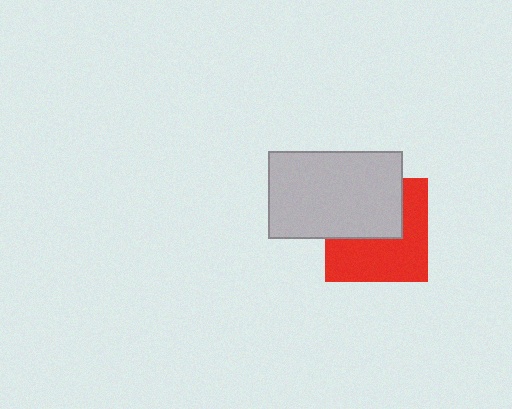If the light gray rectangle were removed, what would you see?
You would see the complete red square.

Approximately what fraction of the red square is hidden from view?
Roughly 46% of the red square is hidden behind the light gray rectangle.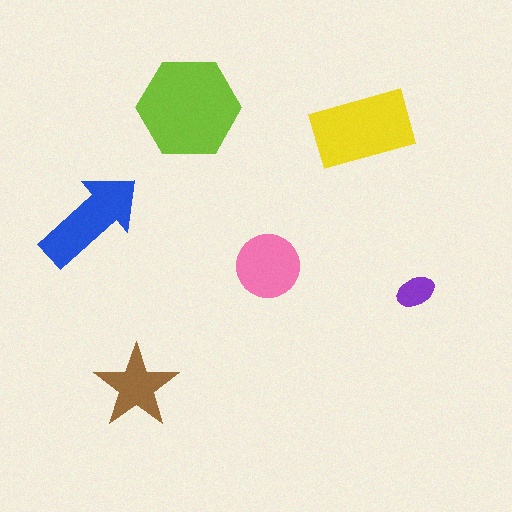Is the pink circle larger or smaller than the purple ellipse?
Larger.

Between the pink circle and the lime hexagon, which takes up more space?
The lime hexagon.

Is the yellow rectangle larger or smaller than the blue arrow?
Larger.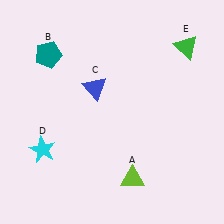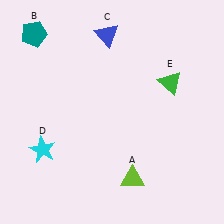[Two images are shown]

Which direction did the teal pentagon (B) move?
The teal pentagon (B) moved up.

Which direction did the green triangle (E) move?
The green triangle (E) moved down.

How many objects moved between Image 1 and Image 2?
3 objects moved between the two images.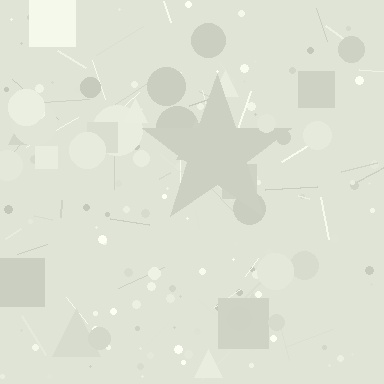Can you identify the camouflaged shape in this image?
The camouflaged shape is a star.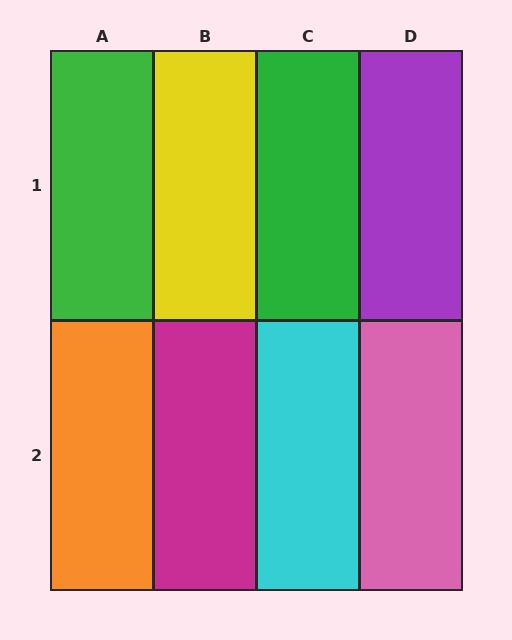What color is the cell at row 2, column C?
Cyan.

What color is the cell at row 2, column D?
Pink.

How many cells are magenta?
1 cell is magenta.